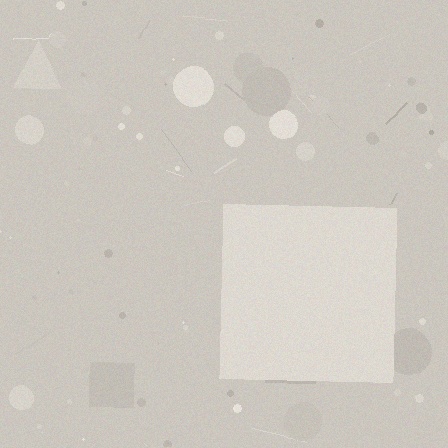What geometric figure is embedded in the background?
A square is embedded in the background.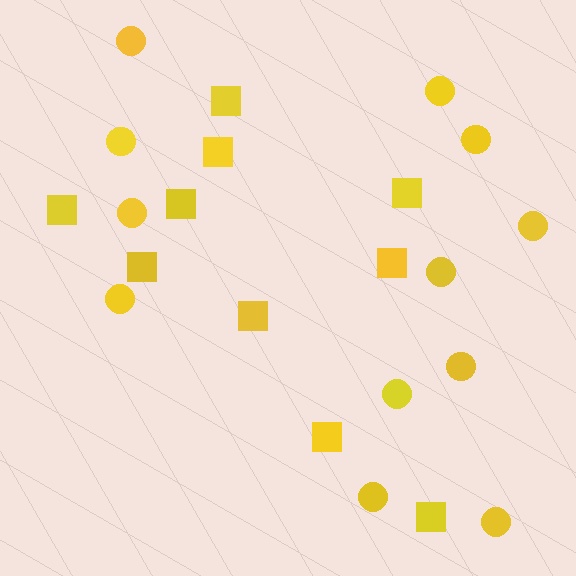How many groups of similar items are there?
There are 2 groups: one group of squares (10) and one group of circles (12).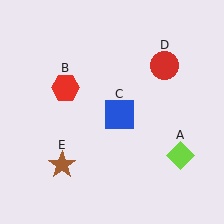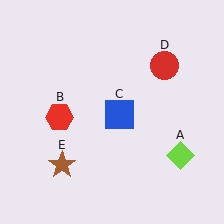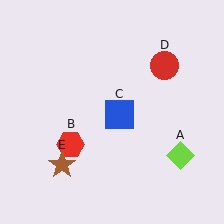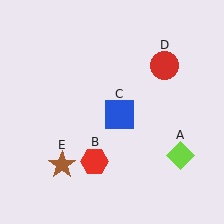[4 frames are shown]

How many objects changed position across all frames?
1 object changed position: red hexagon (object B).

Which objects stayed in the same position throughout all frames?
Lime diamond (object A) and blue square (object C) and red circle (object D) and brown star (object E) remained stationary.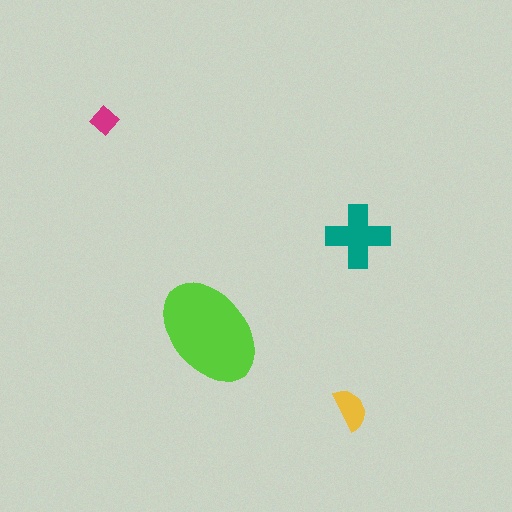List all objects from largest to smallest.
The lime ellipse, the teal cross, the yellow semicircle, the magenta diamond.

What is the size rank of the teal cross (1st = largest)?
2nd.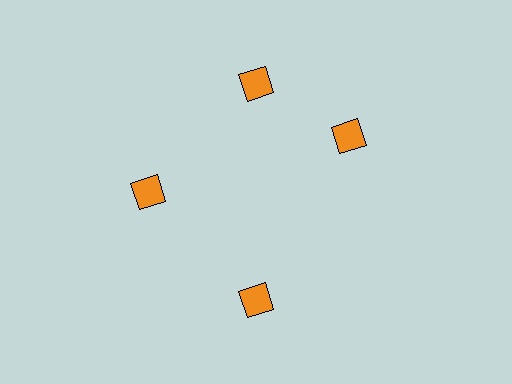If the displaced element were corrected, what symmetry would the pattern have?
It would have 4-fold rotational symmetry — the pattern would map onto itself every 90 degrees.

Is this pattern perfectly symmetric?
No. The 4 orange diamonds are arranged in a ring, but one element near the 3 o'clock position is rotated out of alignment along the ring, breaking the 4-fold rotational symmetry.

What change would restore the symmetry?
The symmetry would be restored by rotating it back into even spacing with its neighbors so that all 4 diamonds sit at equal angles and equal distance from the center.